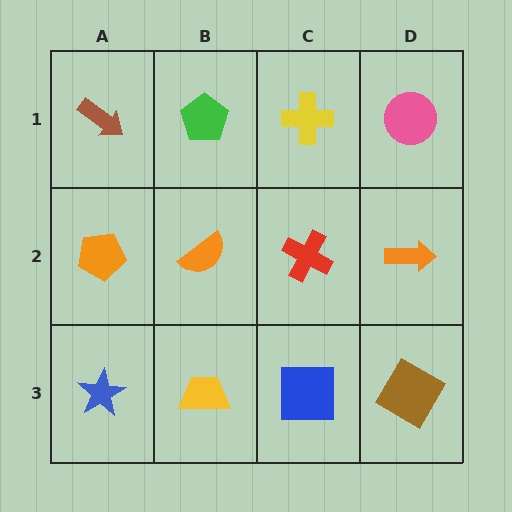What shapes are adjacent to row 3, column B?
An orange semicircle (row 2, column B), a blue star (row 3, column A), a blue square (row 3, column C).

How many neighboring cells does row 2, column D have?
3.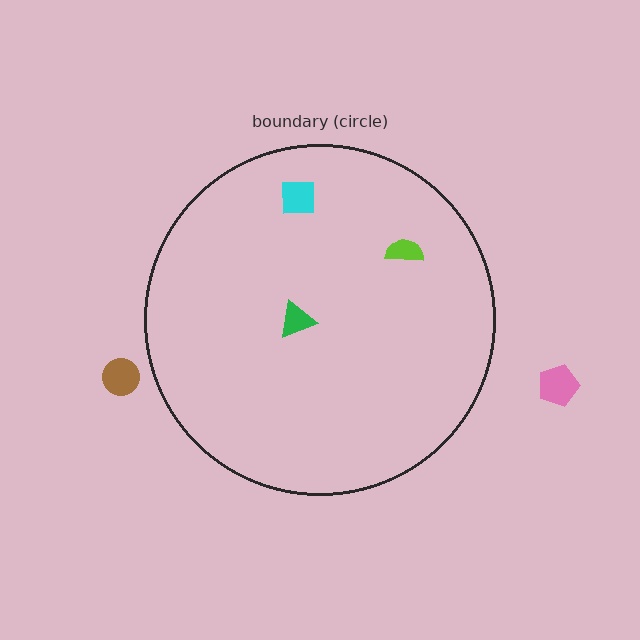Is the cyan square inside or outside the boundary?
Inside.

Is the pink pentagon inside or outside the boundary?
Outside.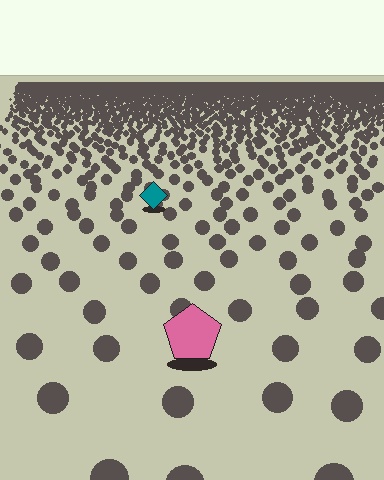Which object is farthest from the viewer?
The teal diamond is farthest from the viewer. It appears smaller and the ground texture around it is denser.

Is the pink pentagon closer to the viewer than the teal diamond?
Yes. The pink pentagon is closer — you can tell from the texture gradient: the ground texture is coarser near it.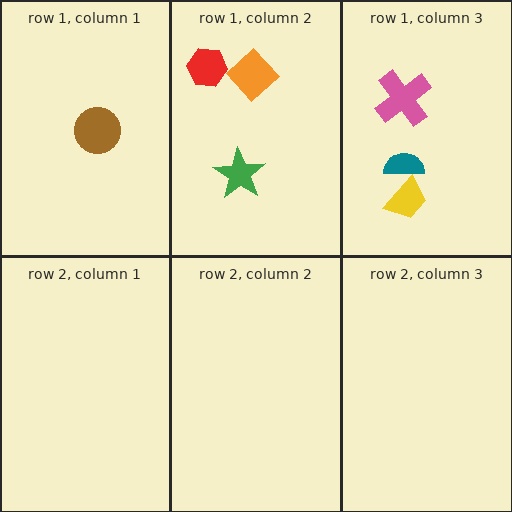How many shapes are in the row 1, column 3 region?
3.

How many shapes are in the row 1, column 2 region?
3.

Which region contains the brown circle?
The row 1, column 1 region.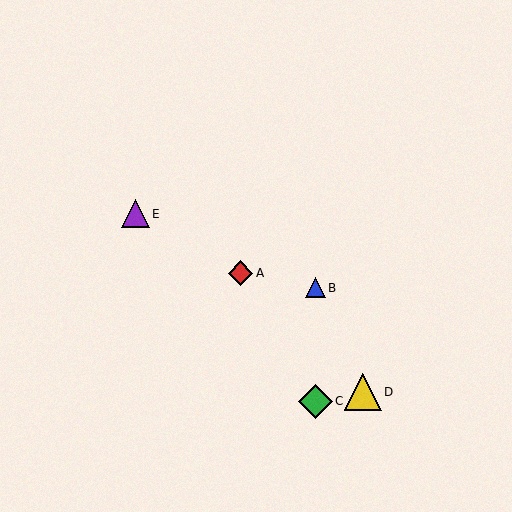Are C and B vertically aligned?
Yes, both are at x≈315.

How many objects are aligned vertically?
2 objects (B, C) are aligned vertically.